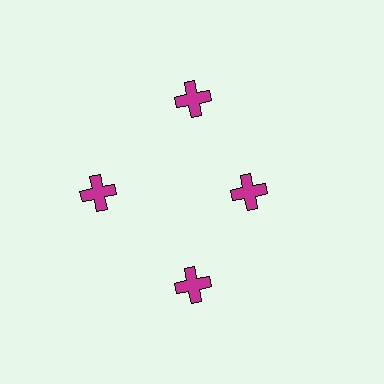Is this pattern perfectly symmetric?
No. The 4 magenta crosses are arranged in a ring, but one element near the 3 o'clock position is pulled inward toward the center, breaking the 4-fold rotational symmetry.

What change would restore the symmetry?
The symmetry would be restored by moving it outward, back onto the ring so that all 4 crosses sit at equal angles and equal distance from the center.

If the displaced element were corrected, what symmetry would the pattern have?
It would have 4-fold rotational symmetry — the pattern would map onto itself every 90 degrees.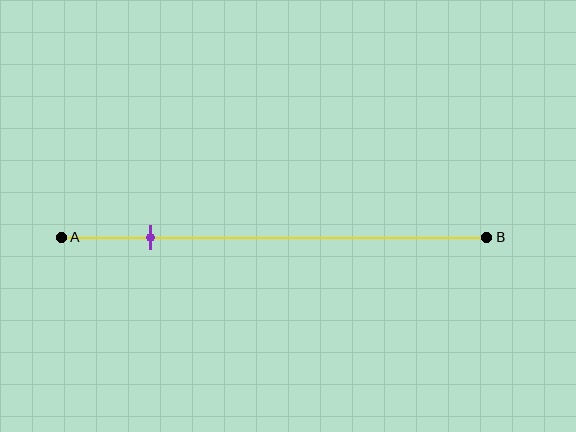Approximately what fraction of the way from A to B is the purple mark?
The purple mark is approximately 20% of the way from A to B.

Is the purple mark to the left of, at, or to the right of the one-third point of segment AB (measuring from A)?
The purple mark is to the left of the one-third point of segment AB.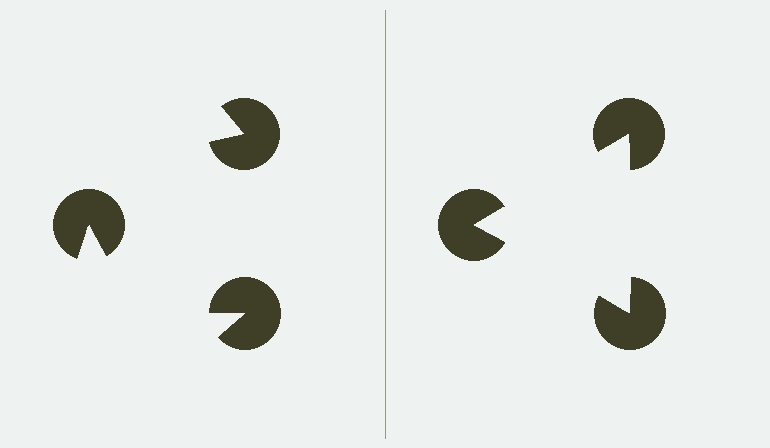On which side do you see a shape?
An illusory triangle appears on the right side. On the left side the wedge cuts are rotated, so no coherent shape forms.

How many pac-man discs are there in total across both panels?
6 — 3 on each side.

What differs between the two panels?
The pac-man discs are positioned identically on both sides; only the wedge orientations differ. On the right they align to a triangle; on the left they are misaligned.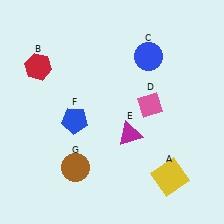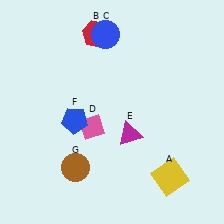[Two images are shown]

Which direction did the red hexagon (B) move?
The red hexagon (B) moved right.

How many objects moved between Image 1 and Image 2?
3 objects moved between the two images.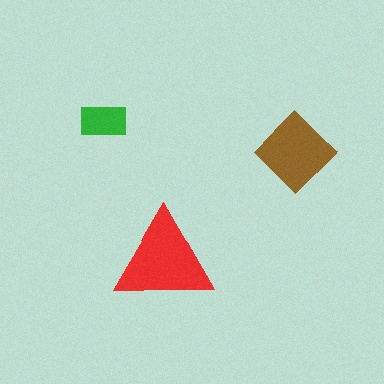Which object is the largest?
The red triangle.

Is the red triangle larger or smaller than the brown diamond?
Larger.